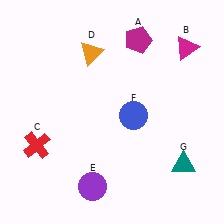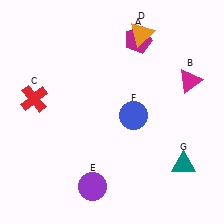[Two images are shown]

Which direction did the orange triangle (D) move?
The orange triangle (D) moved right.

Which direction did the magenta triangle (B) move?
The magenta triangle (B) moved down.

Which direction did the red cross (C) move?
The red cross (C) moved up.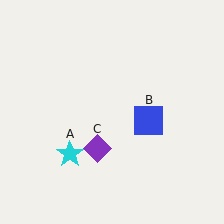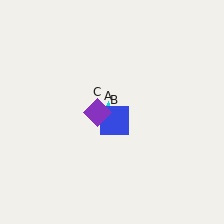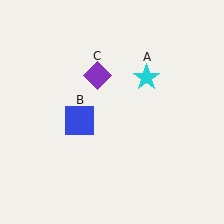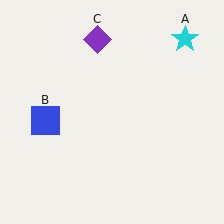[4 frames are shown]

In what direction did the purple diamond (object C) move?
The purple diamond (object C) moved up.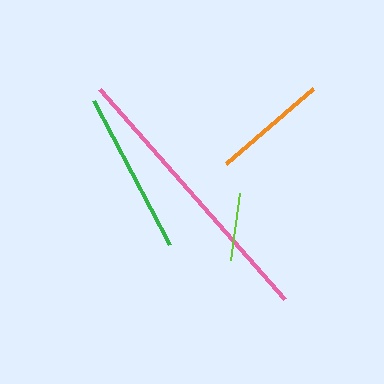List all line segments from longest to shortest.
From longest to shortest: pink, green, orange, lime.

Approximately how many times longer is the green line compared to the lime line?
The green line is approximately 2.4 times the length of the lime line.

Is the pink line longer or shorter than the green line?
The pink line is longer than the green line.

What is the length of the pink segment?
The pink segment is approximately 280 pixels long.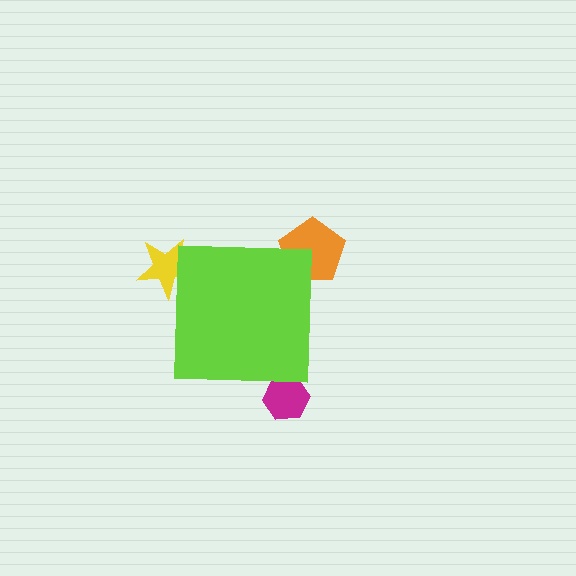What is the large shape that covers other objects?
A lime square.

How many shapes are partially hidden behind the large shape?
3 shapes are partially hidden.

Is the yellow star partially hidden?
Yes, the yellow star is partially hidden behind the lime square.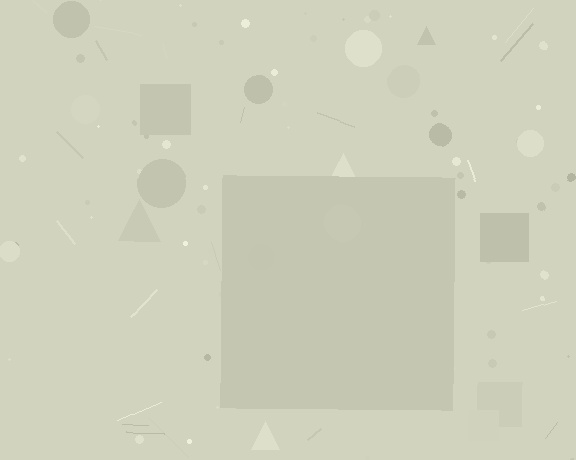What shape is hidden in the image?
A square is hidden in the image.